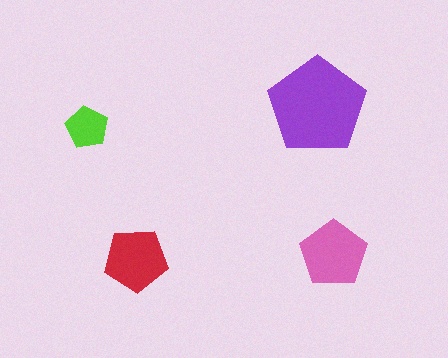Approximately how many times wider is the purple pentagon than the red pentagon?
About 1.5 times wider.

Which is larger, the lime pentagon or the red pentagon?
The red one.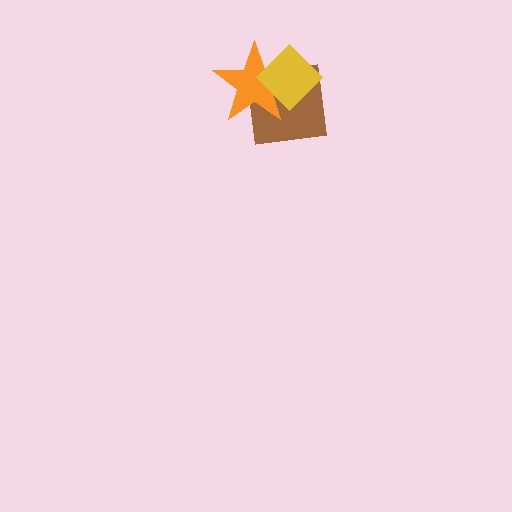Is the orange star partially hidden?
Yes, it is partially covered by another shape.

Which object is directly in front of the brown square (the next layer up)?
The orange star is directly in front of the brown square.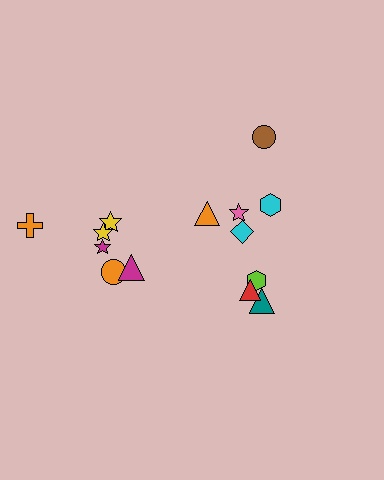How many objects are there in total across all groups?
There are 14 objects.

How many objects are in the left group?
There are 6 objects.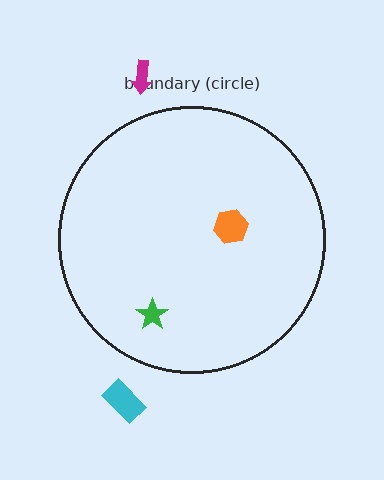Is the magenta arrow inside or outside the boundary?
Outside.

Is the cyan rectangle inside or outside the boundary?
Outside.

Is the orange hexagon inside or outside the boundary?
Inside.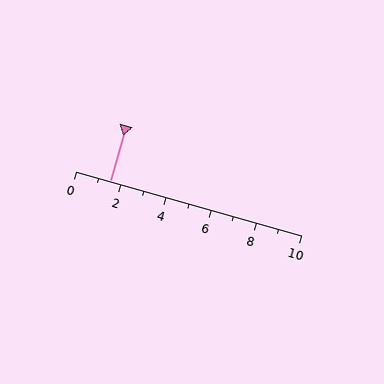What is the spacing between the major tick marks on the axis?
The major ticks are spaced 2 apart.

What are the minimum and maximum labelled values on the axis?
The axis runs from 0 to 10.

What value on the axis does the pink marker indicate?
The marker indicates approximately 1.5.